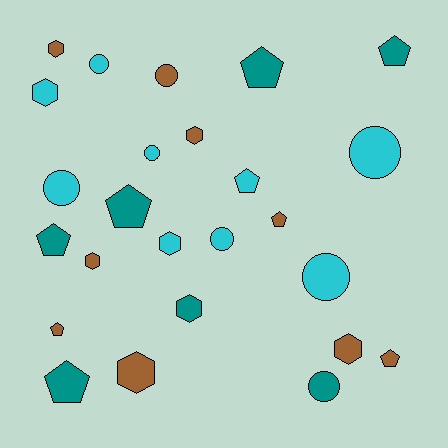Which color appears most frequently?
Brown, with 9 objects.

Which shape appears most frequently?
Pentagon, with 9 objects.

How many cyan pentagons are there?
There is 1 cyan pentagon.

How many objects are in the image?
There are 25 objects.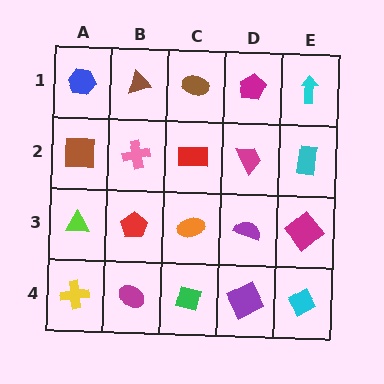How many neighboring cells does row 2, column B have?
4.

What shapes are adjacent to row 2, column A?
A blue hexagon (row 1, column A), a lime triangle (row 3, column A), a pink cross (row 2, column B).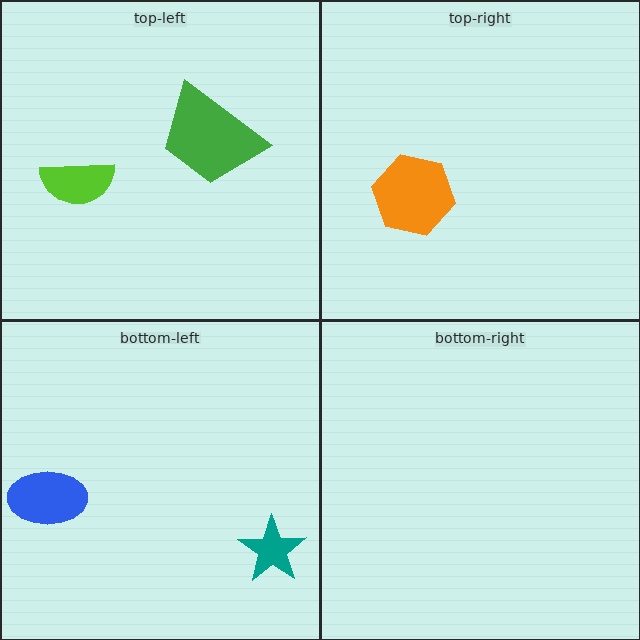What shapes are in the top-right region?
The orange hexagon.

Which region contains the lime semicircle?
The top-left region.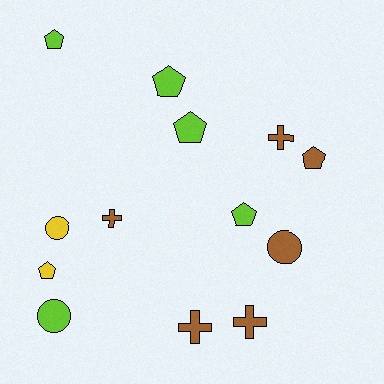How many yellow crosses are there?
There are no yellow crosses.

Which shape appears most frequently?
Pentagon, with 6 objects.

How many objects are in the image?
There are 13 objects.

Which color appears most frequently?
Brown, with 6 objects.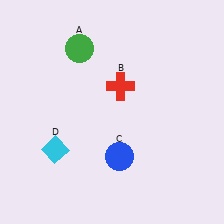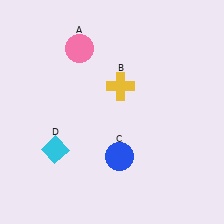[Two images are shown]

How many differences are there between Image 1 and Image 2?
There are 2 differences between the two images.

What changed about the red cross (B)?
In Image 1, B is red. In Image 2, it changed to yellow.